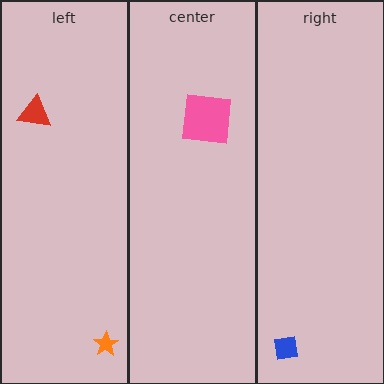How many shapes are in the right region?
1.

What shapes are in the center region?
The pink square.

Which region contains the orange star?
The left region.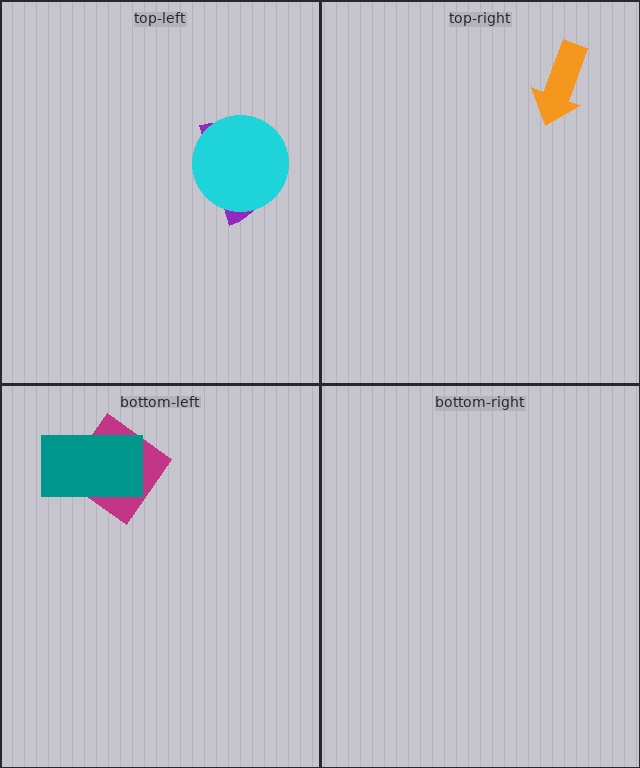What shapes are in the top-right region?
The orange arrow.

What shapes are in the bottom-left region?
The magenta diamond, the teal rectangle.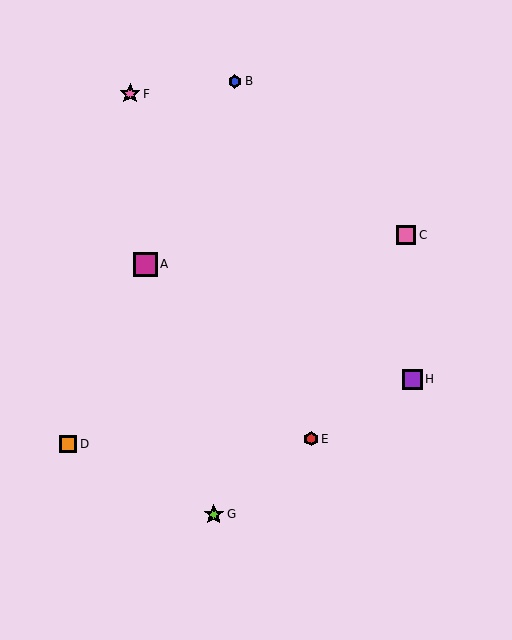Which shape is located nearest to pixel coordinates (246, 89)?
The blue hexagon (labeled B) at (235, 81) is nearest to that location.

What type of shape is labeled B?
Shape B is a blue hexagon.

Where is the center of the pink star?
The center of the pink star is at (130, 94).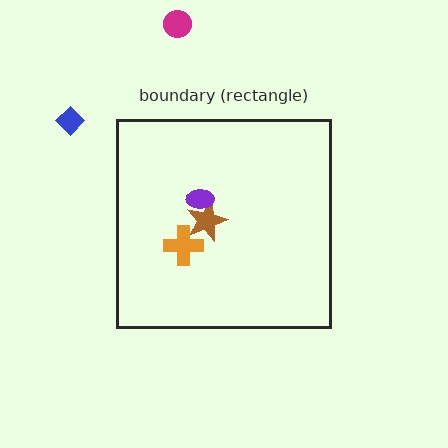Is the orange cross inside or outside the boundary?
Inside.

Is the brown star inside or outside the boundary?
Inside.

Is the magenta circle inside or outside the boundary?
Outside.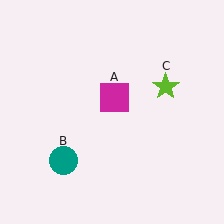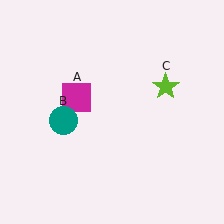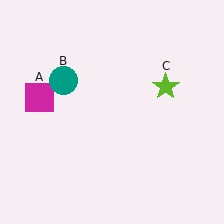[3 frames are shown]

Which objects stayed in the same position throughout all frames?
Lime star (object C) remained stationary.